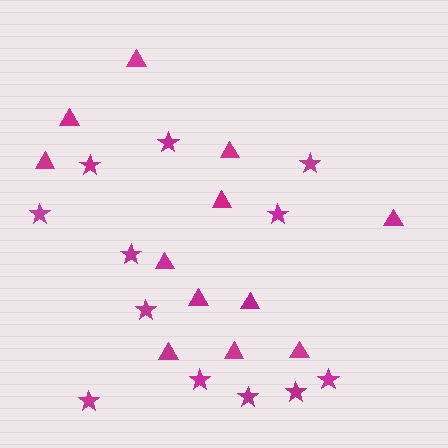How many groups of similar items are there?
There are 2 groups: one group of stars (12) and one group of triangles (12).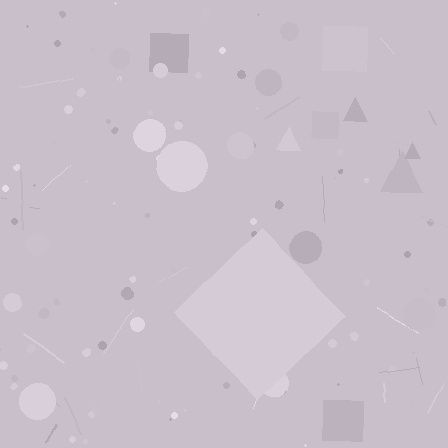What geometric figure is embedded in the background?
A diamond is embedded in the background.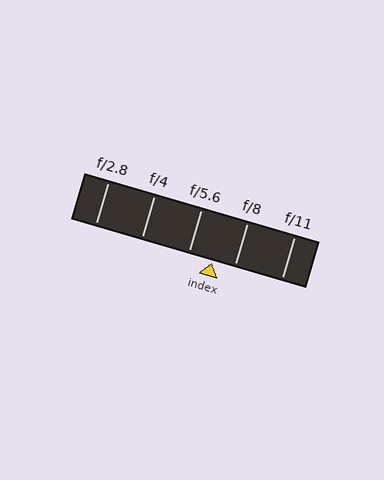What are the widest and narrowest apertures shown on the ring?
The widest aperture shown is f/2.8 and the narrowest is f/11.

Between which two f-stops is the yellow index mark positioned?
The index mark is between f/5.6 and f/8.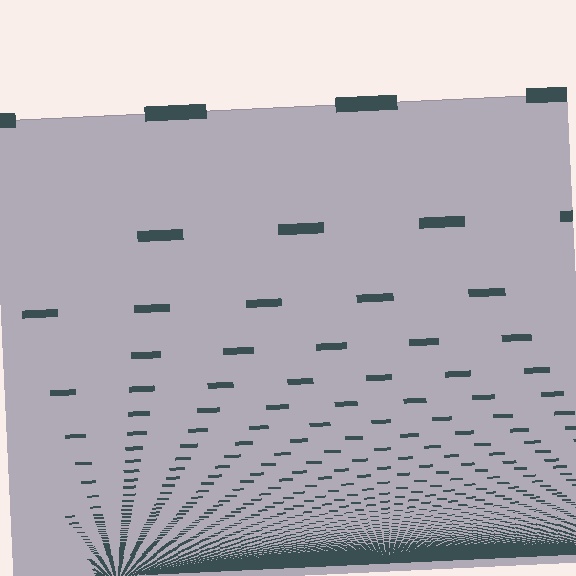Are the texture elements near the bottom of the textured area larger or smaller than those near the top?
Smaller. The gradient is inverted — elements near the bottom are smaller and denser.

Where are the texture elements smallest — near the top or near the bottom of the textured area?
Near the bottom.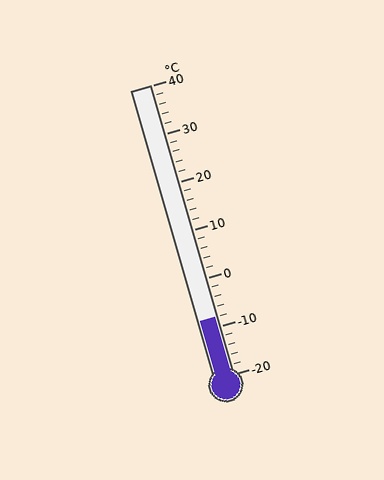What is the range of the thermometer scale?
The thermometer scale ranges from -20°C to 40°C.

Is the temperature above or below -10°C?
The temperature is above -10°C.